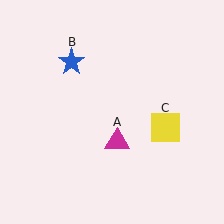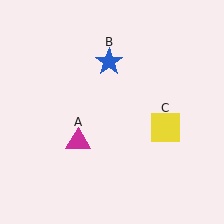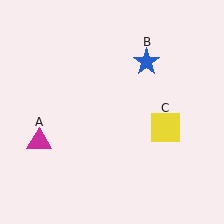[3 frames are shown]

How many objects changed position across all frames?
2 objects changed position: magenta triangle (object A), blue star (object B).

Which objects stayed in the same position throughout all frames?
Yellow square (object C) remained stationary.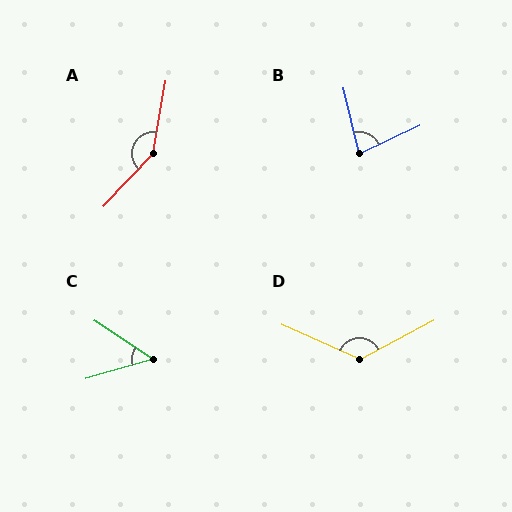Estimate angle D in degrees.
Approximately 128 degrees.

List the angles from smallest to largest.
C (50°), B (78°), D (128°), A (147°).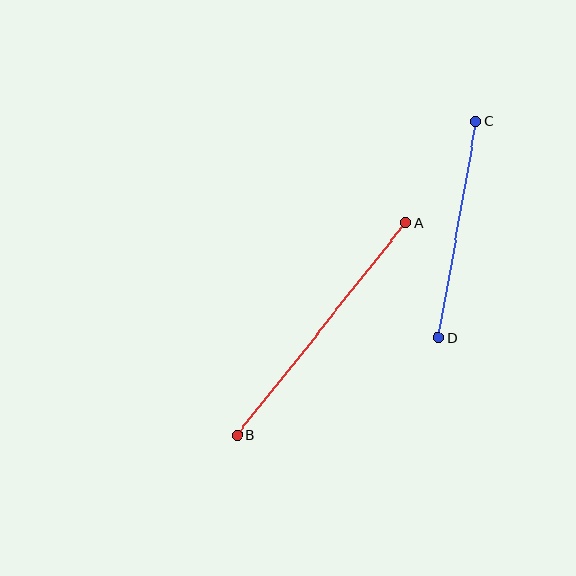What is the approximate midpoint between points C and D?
The midpoint is at approximately (457, 230) pixels.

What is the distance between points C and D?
The distance is approximately 220 pixels.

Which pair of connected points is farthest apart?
Points A and B are farthest apart.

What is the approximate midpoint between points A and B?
The midpoint is at approximately (321, 329) pixels.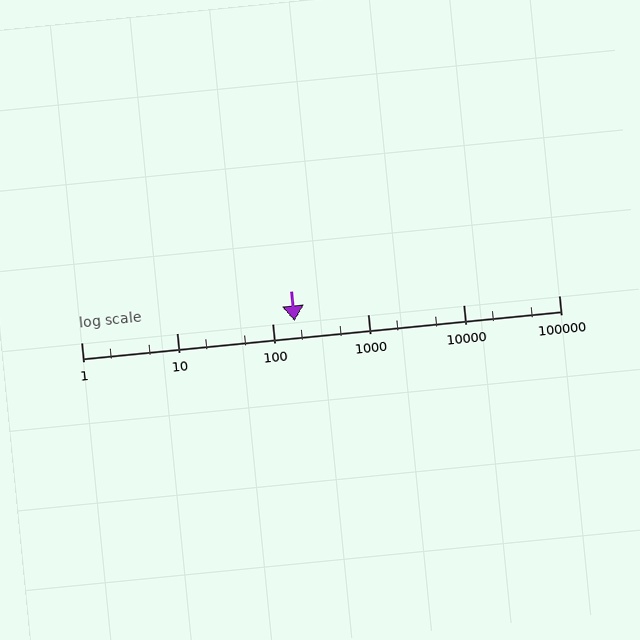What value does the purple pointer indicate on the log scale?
The pointer indicates approximately 170.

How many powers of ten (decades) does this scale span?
The scale spans 5 decades, from 1 to 100000.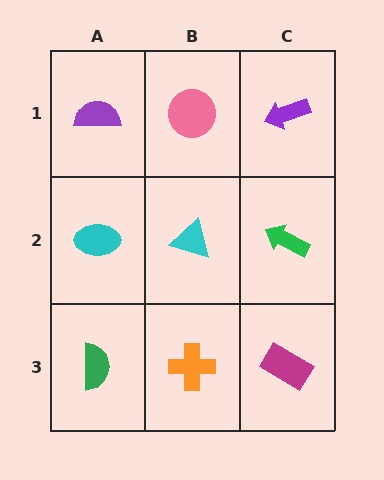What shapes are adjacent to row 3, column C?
A green arrow (row 2, column C), an orange cross (row 3, column B).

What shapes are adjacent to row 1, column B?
A cyan triangle (row 2, column B), a purple semicircle (row 1, column A), a purple arrow (row 1, column C).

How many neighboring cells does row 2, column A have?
3.